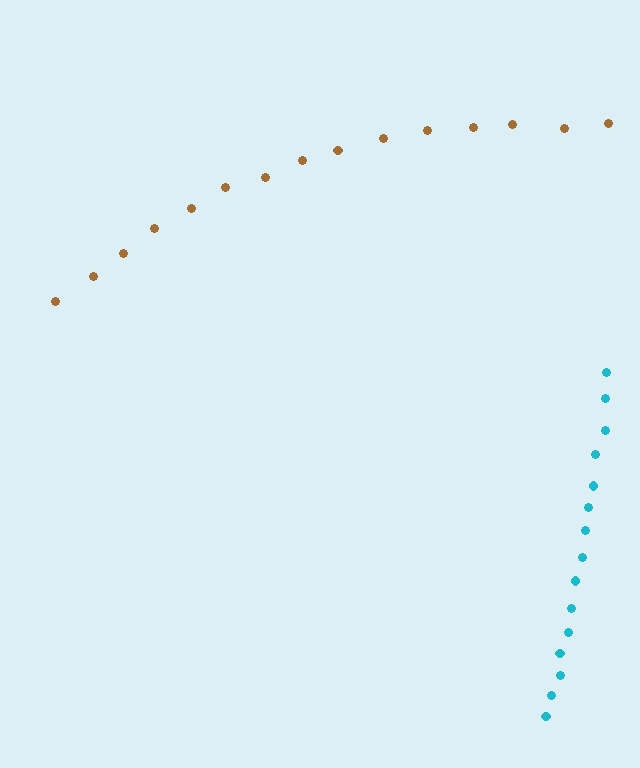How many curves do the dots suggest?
There are 2 distinct paths.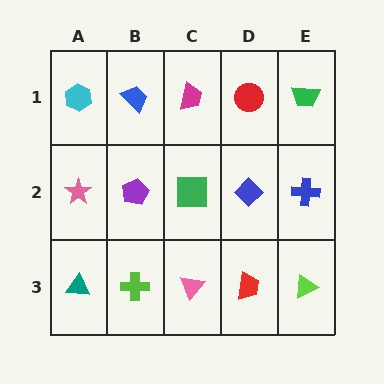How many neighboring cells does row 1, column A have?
2.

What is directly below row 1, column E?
A blue cross.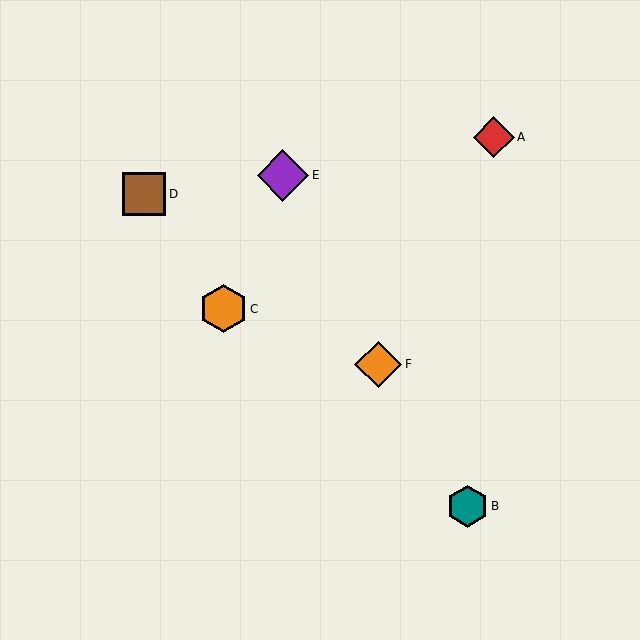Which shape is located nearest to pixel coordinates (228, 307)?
The orange hexagon (labeled C) at (224, 309) is nearest to that location.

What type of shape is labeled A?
Shape A is a red diamond.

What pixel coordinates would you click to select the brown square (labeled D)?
Click at (144, 194) to select the brown square D.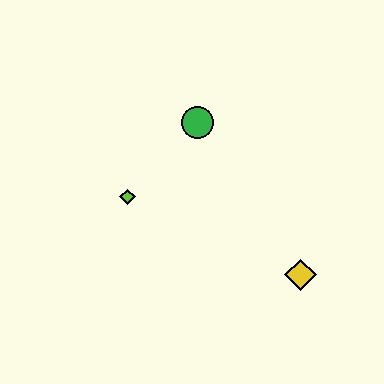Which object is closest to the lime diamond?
The green circle is closest to the lime diamond.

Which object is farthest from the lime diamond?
The yellow diamond is farthest from the lime diamond.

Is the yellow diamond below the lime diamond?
Yes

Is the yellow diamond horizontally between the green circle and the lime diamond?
No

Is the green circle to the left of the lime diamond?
No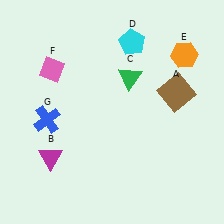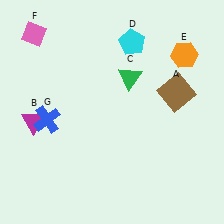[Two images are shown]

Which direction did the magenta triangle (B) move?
The magenta triangle (B) moved up.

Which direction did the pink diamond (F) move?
The pink diamond (F) moved up.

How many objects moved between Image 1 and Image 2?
2 objects moved between the two images.